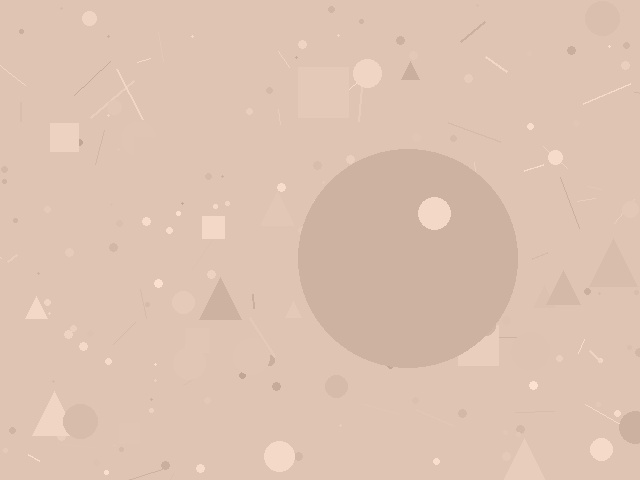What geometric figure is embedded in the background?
A circle is embedded in the background.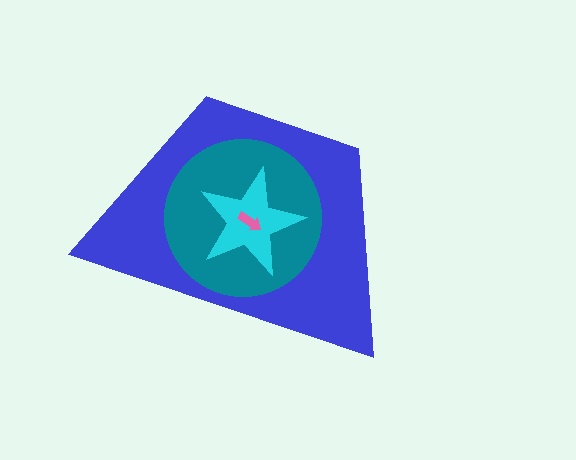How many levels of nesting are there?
4.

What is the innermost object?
The pink arrow.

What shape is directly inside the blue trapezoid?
The teal circle.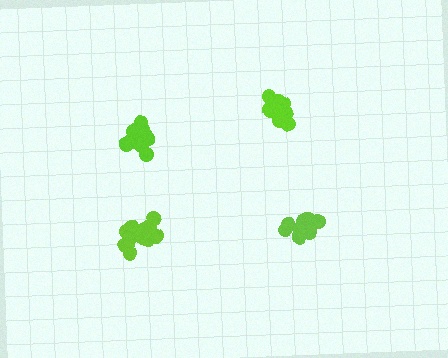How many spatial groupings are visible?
There are 4 spatial groupings.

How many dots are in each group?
Group 1: 17 dots, Group 2: 15 dots, Group 3: 15 dots, Group 4: 17 dots (64 total).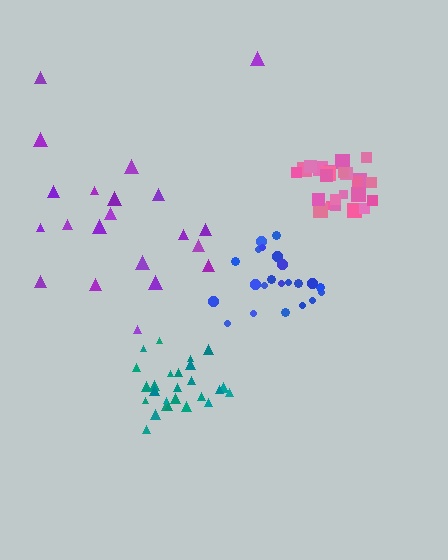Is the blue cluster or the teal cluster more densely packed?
Teal.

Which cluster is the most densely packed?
Pink.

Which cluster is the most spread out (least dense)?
Purple.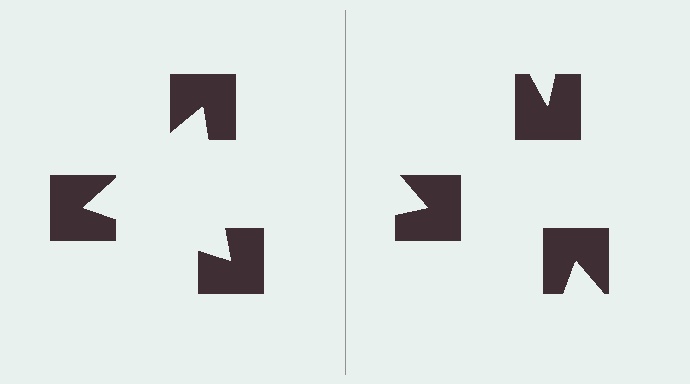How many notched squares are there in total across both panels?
6 — 3 on each side.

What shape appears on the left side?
An illusory triangle.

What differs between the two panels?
The notched squares are positioned identically on both sides; only the wedge orientations differ. On the left they align to a triangle; on the right they are misaligned.